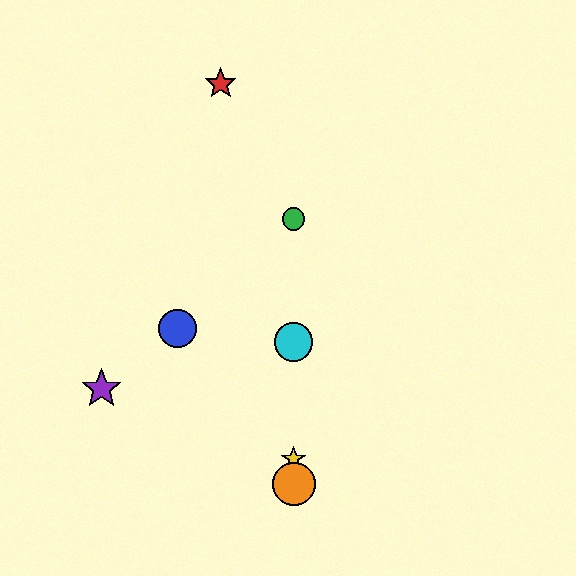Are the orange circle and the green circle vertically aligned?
Yes, both are at x≈294.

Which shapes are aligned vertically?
The green circle, the yellow star, the orange circle, the cyan circle are aligned vertically.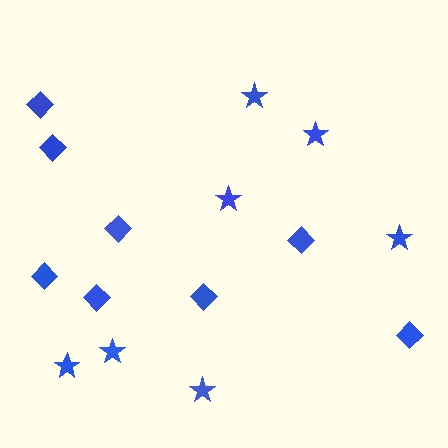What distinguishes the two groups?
There are 2 groups: one group of stars (7) and one group of diamonds (8).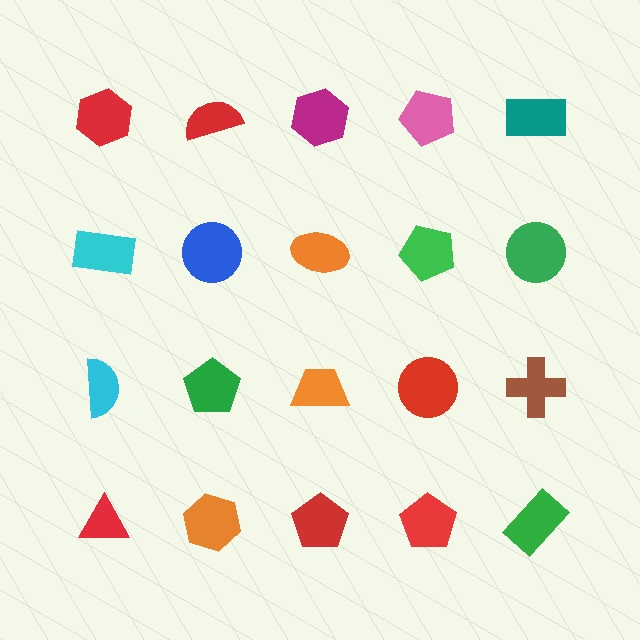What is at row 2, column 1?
A cyan rectangle.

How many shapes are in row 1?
5 shapes.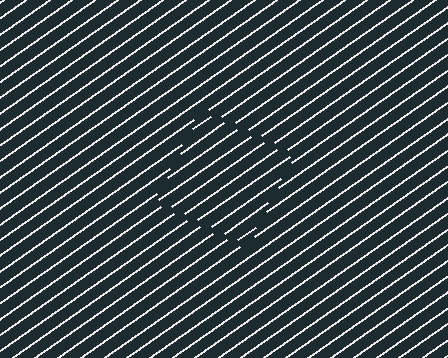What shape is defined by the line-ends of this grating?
An illusory square. The interior of the shape contains the same grating, shifted by half a period — the contour is defined by the phase discontinuity where line-ends from the inner and outer gratings abut.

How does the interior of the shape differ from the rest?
The interior of the shape contains the same grating, shifted by half a period — the contour is defined by the phase discontinuity where line-ends from the inner and outer gratings abut.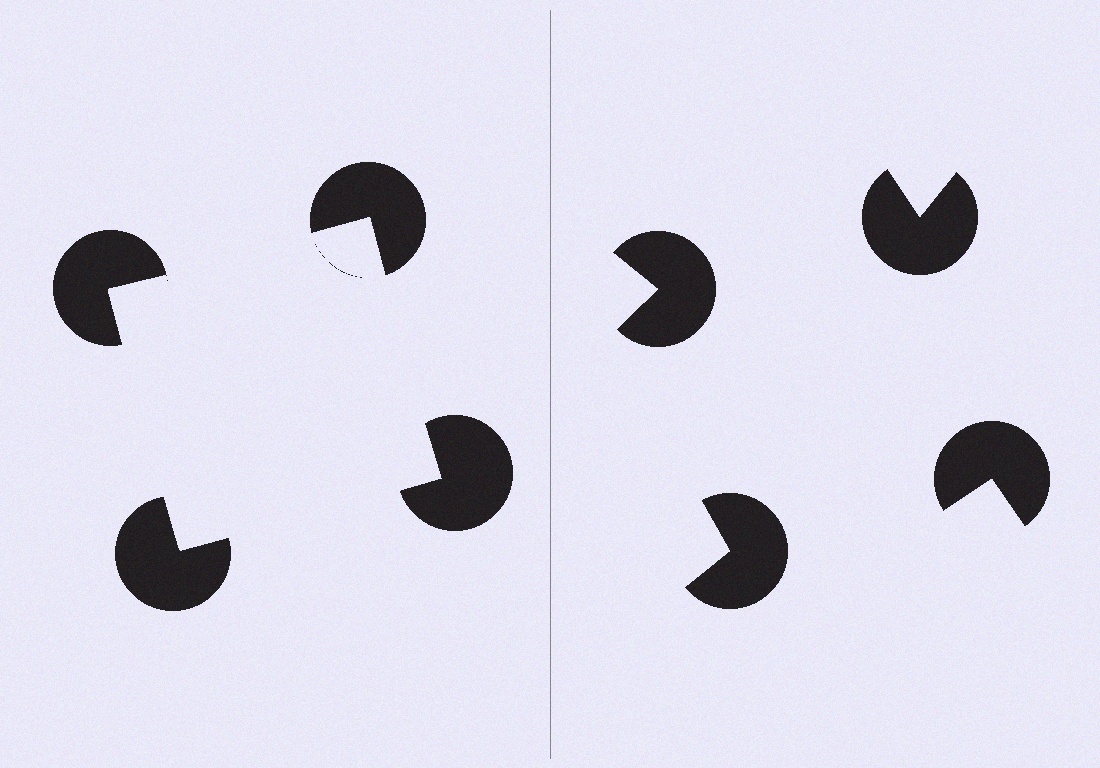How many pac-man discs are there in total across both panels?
8 — 4 on each side.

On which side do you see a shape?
An illusory square appears on the left side. On the right side the wedge cuts are rotated, so no coherent shape forms.